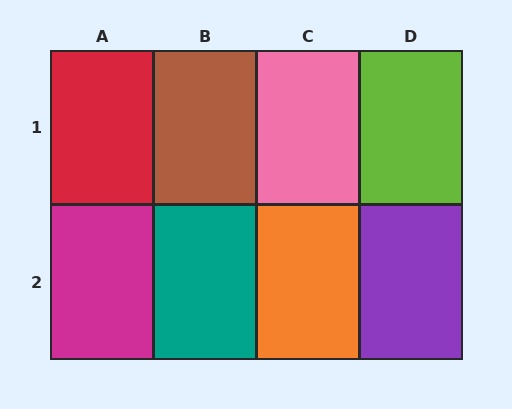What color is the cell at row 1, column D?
Lime.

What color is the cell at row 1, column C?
Pink.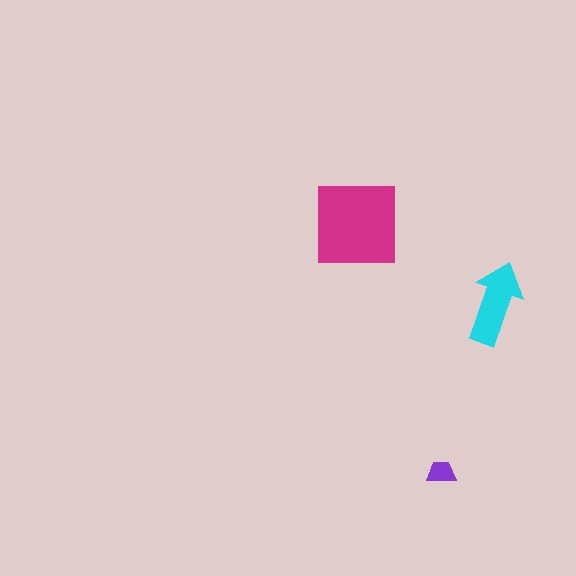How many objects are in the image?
There are 3 objects in the image.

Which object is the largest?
The magenta square.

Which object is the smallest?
The purple trapezoid.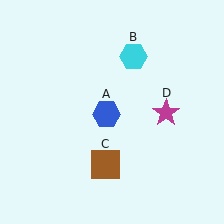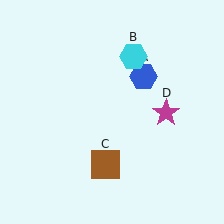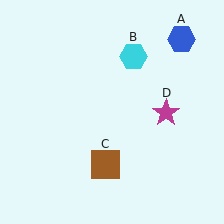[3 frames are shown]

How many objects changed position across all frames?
1 object changed position: blue hexagon (object A).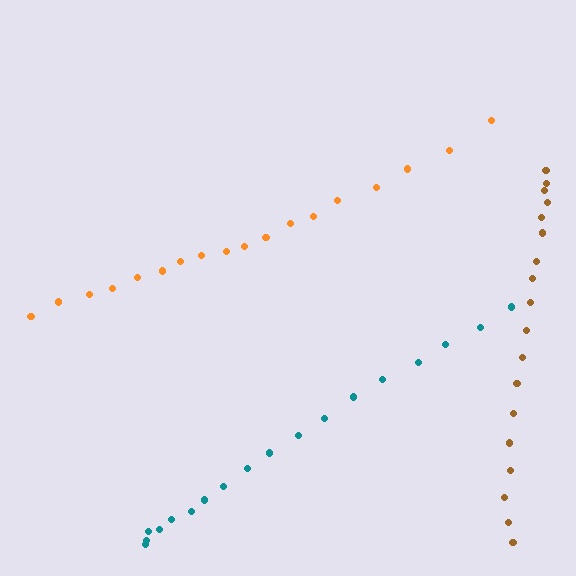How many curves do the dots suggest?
There are 3 distinct paths.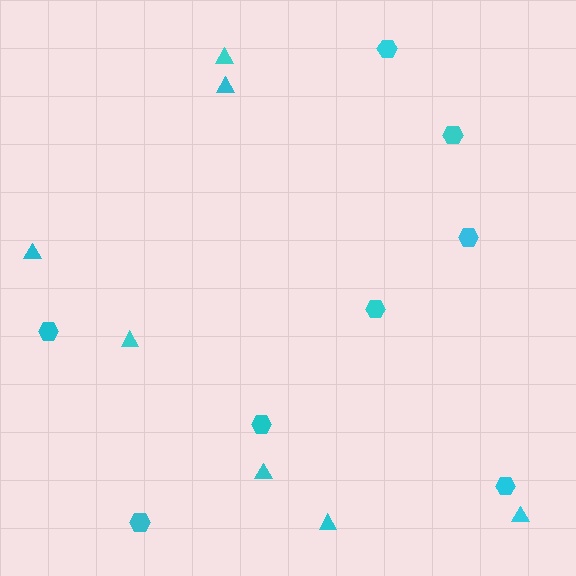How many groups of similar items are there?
There are 2 groups: one group of hexagons (8) and one group of triangles (7).